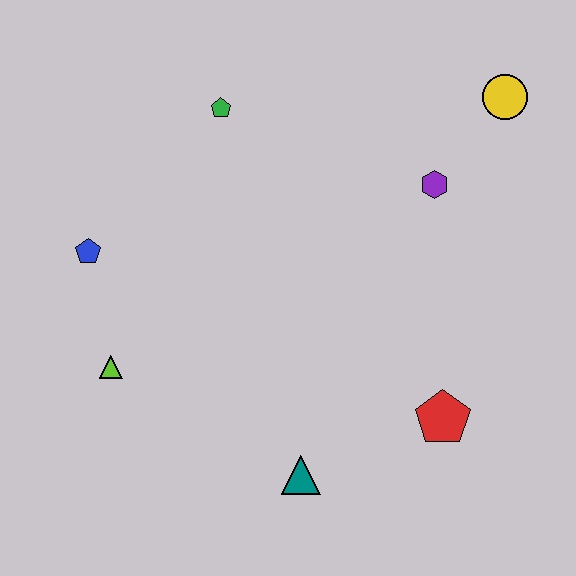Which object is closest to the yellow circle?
The purple hexagon is closest to the yellow circle.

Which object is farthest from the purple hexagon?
The lime triangle is farthest from the purple hexagon.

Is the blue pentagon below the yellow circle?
Yes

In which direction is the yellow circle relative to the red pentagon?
The yellow circle is above the red pentagon.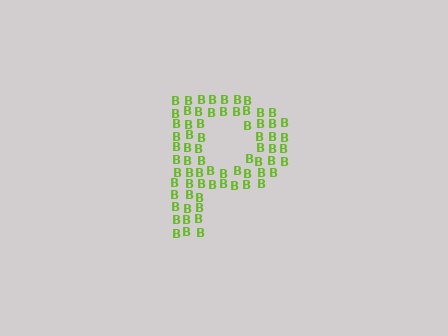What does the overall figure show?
The overall figure shows the letter P.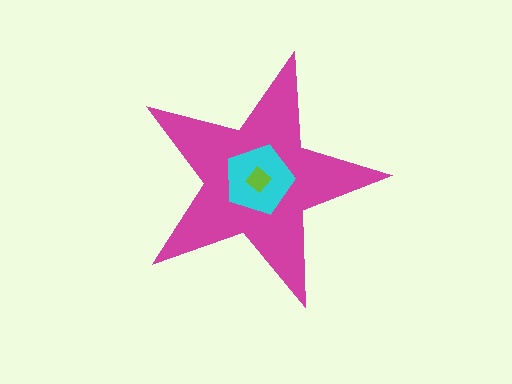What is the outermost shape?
The magenta star.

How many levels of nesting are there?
3.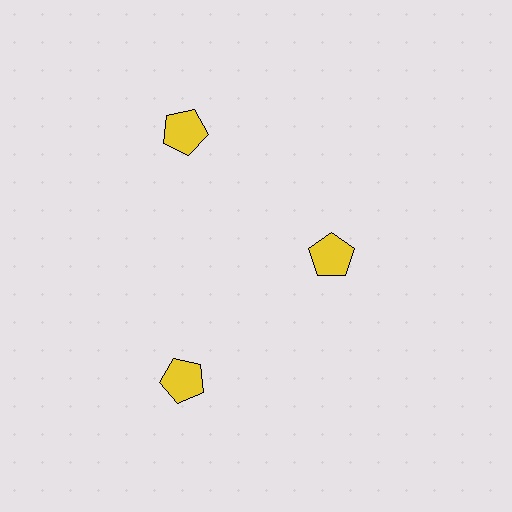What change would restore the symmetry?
The symmetry would be restored by moving it outward, back onto the ring so that all 3 pentagons sit at equal angles and equal distance from the center.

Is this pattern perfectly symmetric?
No. The 3 yellow pentagons are arranged in a ring, but one element near the 3 o'clock position is pulled inward toward the center, breaking the 3-fold rotational symmetry.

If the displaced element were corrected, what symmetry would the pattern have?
It would have 3-fold rotational symmetry — the pattern would map onto itself every 120 degrees.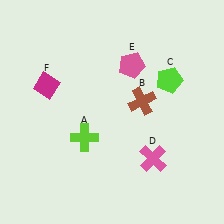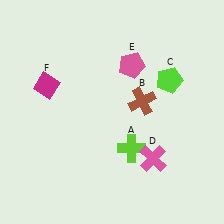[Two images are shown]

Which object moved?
The lime cross (A) moved right.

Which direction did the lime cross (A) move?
The lime cross (A) moved right.